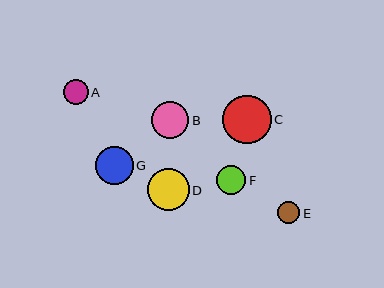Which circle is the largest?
Circle C is the largest with a size of approximately 49 pixels.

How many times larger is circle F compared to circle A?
Circle F is approximately 1.2 times the size of circle A.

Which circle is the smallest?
Circle E is the smallest with a size of approximately 22 pixels.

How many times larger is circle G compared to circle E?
Circle G is approximately 1.7 times the size of circle E.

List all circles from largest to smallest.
From largest to smallest: C, D, G, B, F, A, E.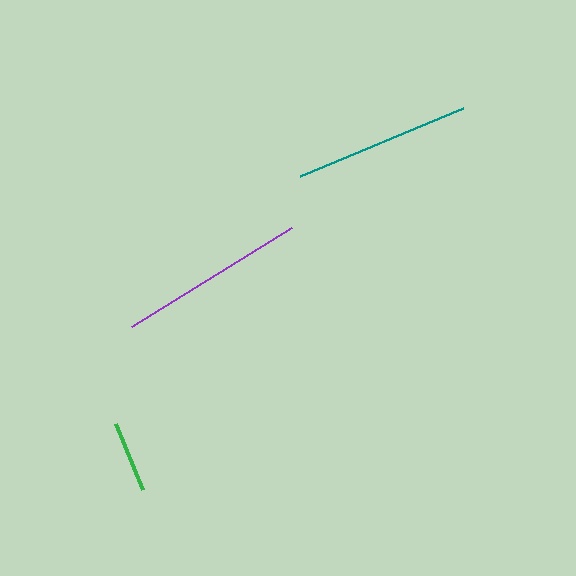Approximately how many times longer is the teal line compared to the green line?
The teal line is approximately 2.5 times the length of the green line.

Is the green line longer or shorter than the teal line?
The teal line is longer than the green line.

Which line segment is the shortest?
The green line is the shortest at approximately 72 pixels.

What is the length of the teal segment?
The teal segment is approximately 177 pixels long.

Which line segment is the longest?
The purple line is the longest at approximately 188 pixels.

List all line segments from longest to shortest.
From longest to shortest: purple, teal, green.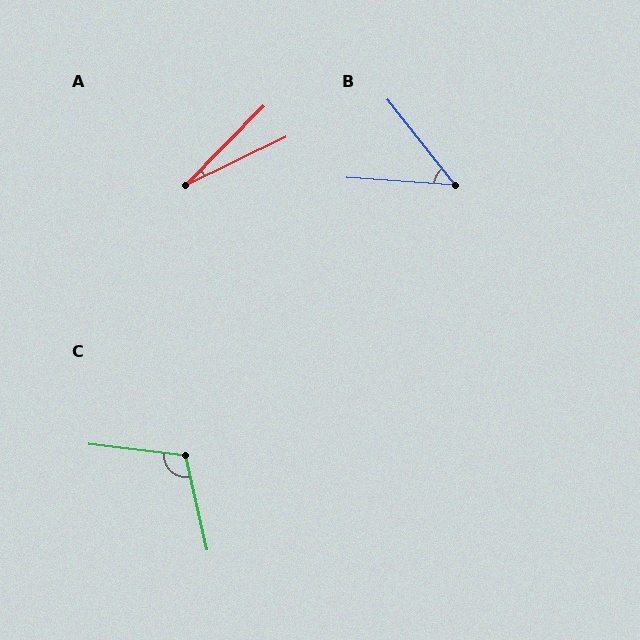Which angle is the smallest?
A, at approximately 19 degrees.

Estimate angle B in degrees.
Approximately 48 degrees.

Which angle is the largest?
C, at approximately 110 degrees.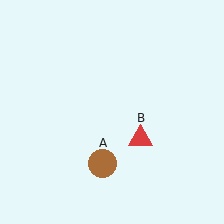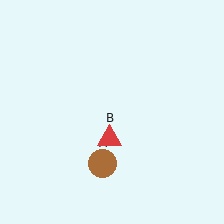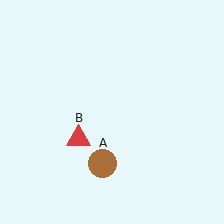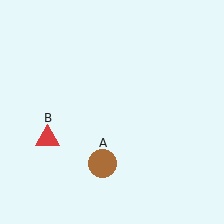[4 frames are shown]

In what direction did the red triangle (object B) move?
The red triangle (object B) moved left.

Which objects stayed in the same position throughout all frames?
Brown circle (object A) remained stationary.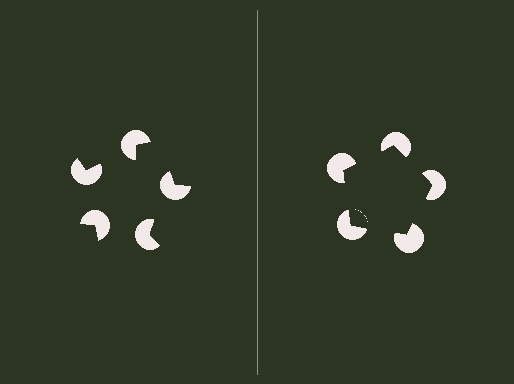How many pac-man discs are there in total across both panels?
10 — 5 on each side.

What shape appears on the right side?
An illusory pentagon.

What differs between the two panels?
The pac-man discs are positioned identically on both sides; only the wedge orientations differ. On the right they align to a pentagon; on the left they are misaligned.